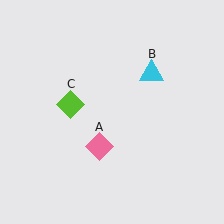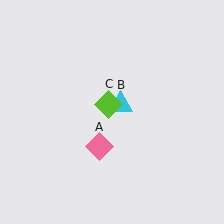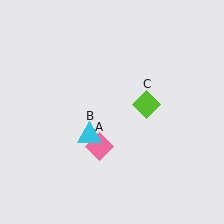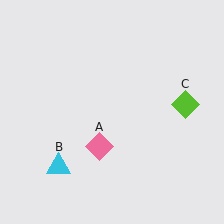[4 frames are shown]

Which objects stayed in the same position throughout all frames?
Pink diamond (object A) remained stationary.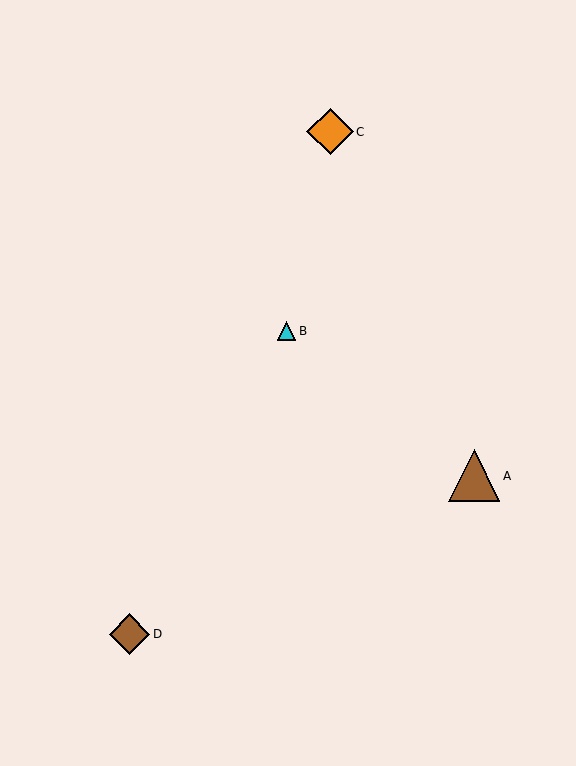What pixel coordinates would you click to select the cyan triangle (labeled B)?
Click at (286, 331) to select the cyan triangle B.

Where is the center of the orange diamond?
The center of the orange diamond is at (330, 132).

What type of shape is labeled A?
Shape A is a brown triangle.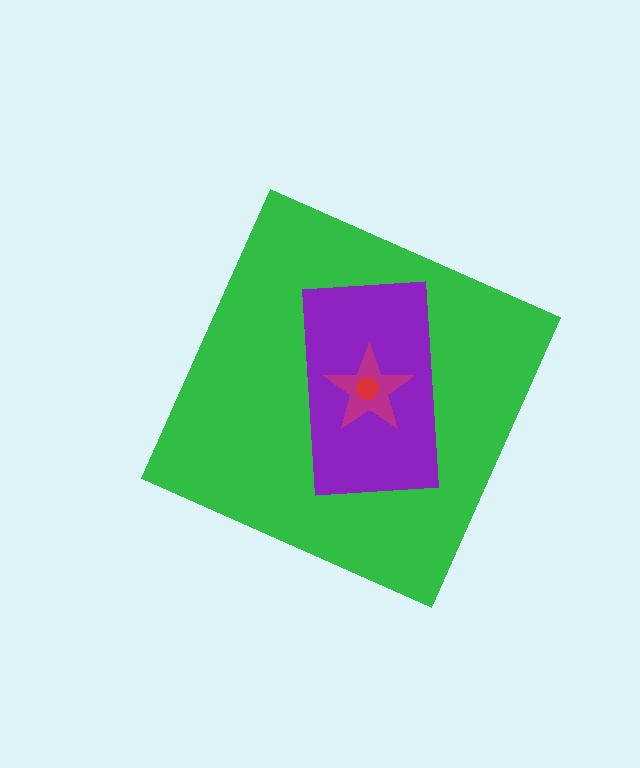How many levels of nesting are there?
4.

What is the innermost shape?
The red circle.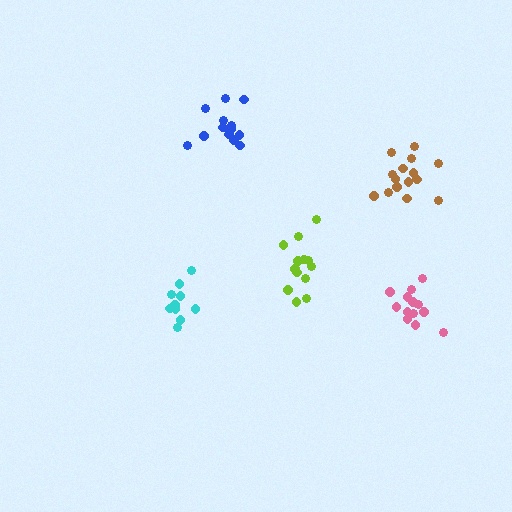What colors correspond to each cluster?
The clusters are colored: lime, cyan, blue, pink, brown.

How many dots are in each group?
Group 1: 13 dots, Group 2: 10 dots, Group 3: 15 dots, Group 4: 13 dots, Group 5: 15 dots (66 total).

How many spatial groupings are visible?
There are 5 spatial groupings.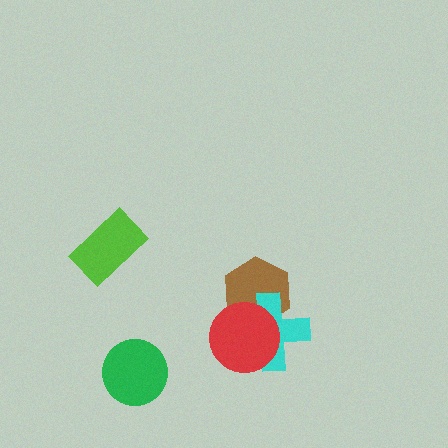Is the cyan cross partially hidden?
Yes, it is partially covered by another shape.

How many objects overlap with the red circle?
2 objects overlap with the red circle.